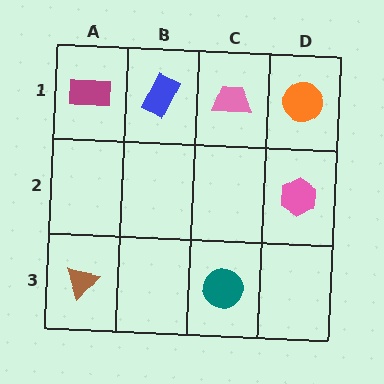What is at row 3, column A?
A brown triangle.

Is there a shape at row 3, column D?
No, that cell is empty.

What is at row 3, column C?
A teal circle.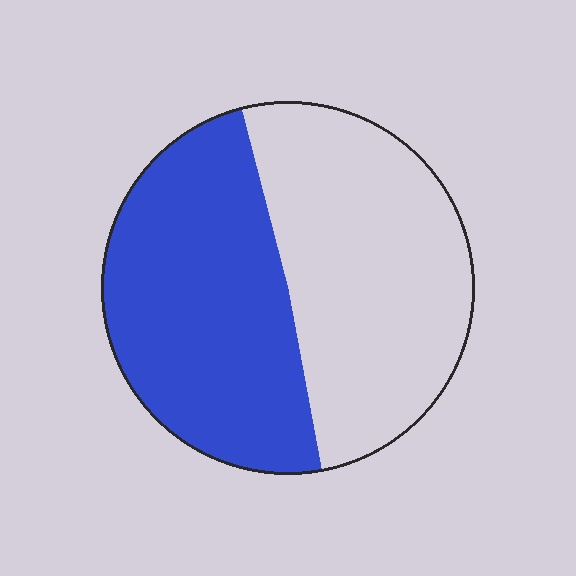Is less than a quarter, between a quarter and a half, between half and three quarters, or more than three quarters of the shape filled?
Between a quarter and a half.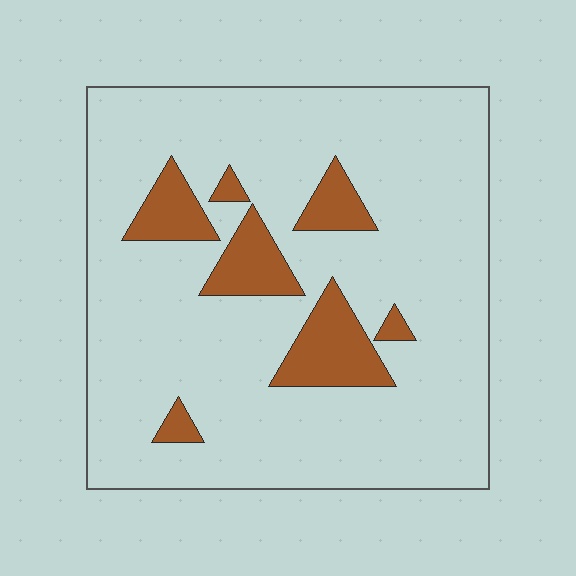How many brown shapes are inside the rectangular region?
7.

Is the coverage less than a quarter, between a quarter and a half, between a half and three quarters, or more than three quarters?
Less than a quarter.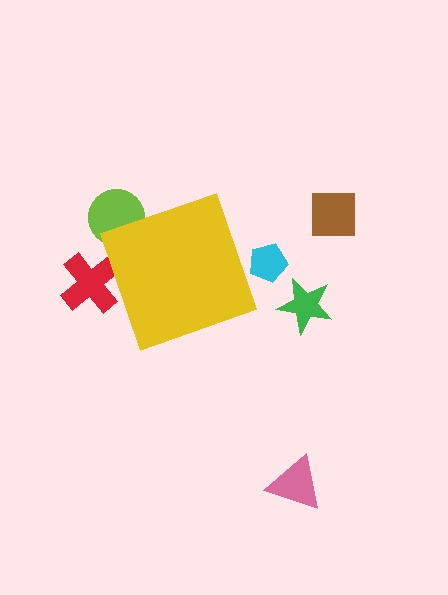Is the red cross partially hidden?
Yes, the red cross is partially hidden behind the yellow diamond.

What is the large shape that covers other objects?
A yellow diamond.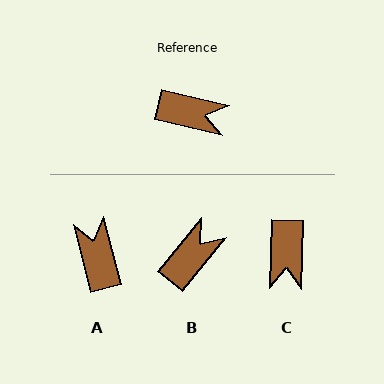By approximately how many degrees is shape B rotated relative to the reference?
Approximately 65 degrees counter-clockwise.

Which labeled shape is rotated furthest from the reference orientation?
A, about 118 degrees away.